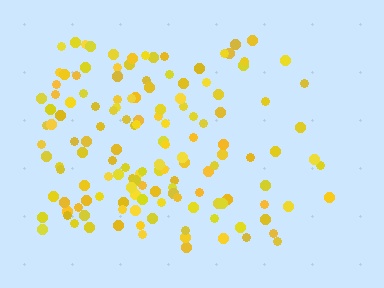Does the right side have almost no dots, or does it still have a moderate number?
Still a moderate number, just noticeably fewer than the left.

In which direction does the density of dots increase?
From right to left, with the left side densest.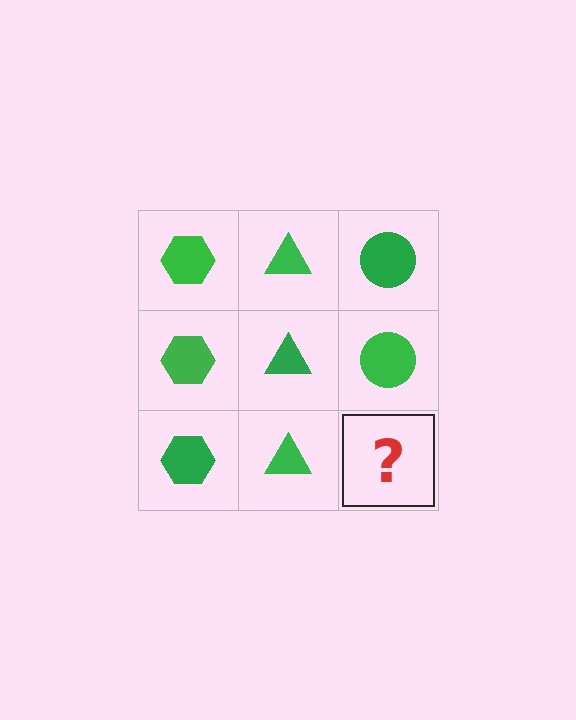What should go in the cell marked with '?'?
The missing cell should contain a green circle.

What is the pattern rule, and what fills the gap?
The rule is that each column has a consistent shape. The gap should be filled with a green circle.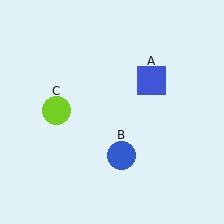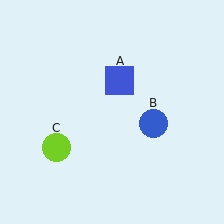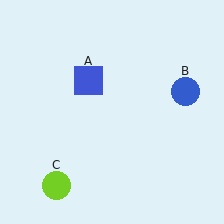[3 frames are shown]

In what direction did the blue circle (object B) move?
The blue circle (object B) moved up and to the right.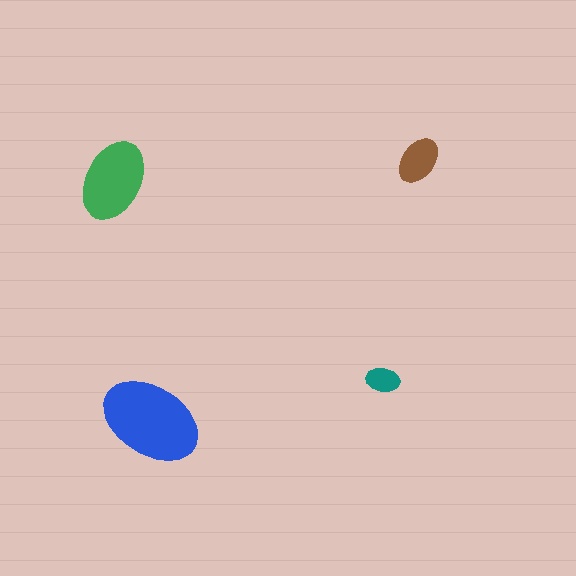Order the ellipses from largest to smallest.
the blue one, the green one, the brown one, the teal one.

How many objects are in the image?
There are 4 objects in the image.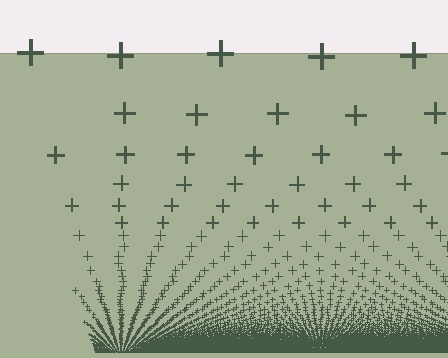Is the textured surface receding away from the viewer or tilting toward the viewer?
The surface appears to tilt toward the viewer. Texture elements get larger and sparser toward the top.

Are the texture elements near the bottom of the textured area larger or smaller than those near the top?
Smaller. The gradient is inverted — elements near the bottom are smaller and denser.